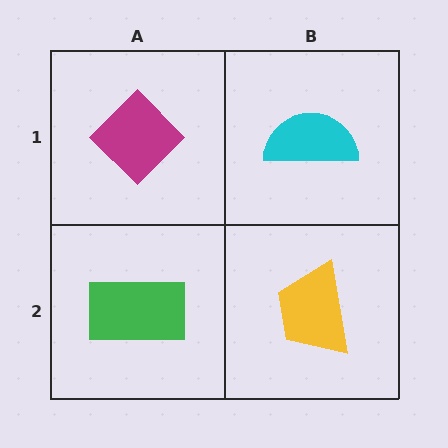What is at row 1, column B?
A cyan semicircle.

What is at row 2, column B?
A yellow trapezoid.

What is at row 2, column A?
A green rectangle.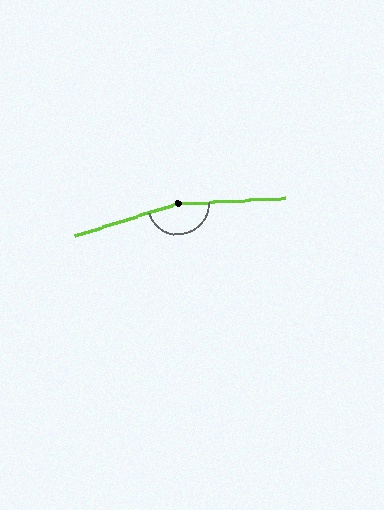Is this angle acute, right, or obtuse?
It is obtuse.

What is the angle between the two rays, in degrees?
Approximately 165 degrees.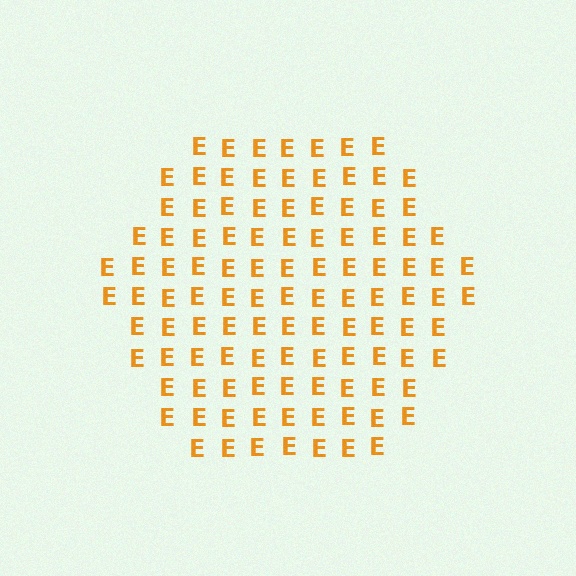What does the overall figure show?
The overall figure shows a hexagon.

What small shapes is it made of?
It is made of small letter E's.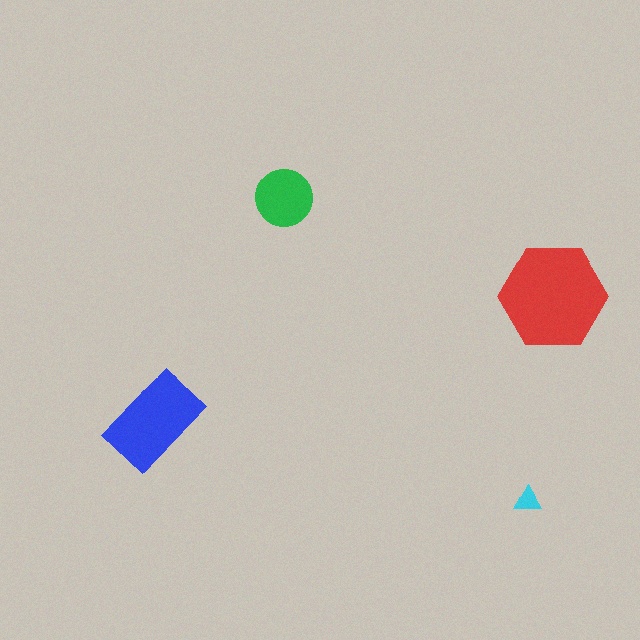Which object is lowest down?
The cyan triangle is bottommost.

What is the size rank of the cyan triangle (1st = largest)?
4th.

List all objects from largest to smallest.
The red hexagon, the blue rectangle, the green circle, the cyan triangle.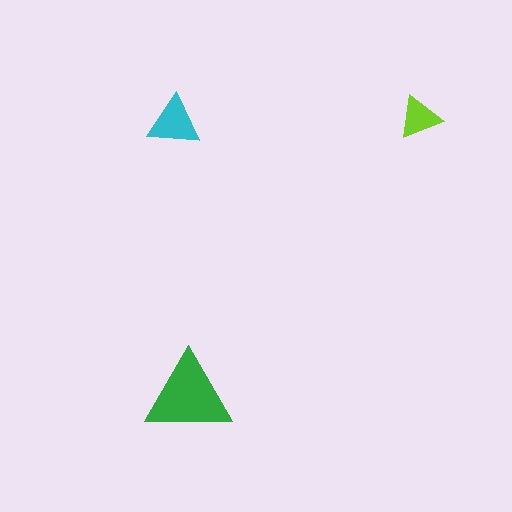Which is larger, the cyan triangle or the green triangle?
The green one.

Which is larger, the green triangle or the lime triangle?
The green one.